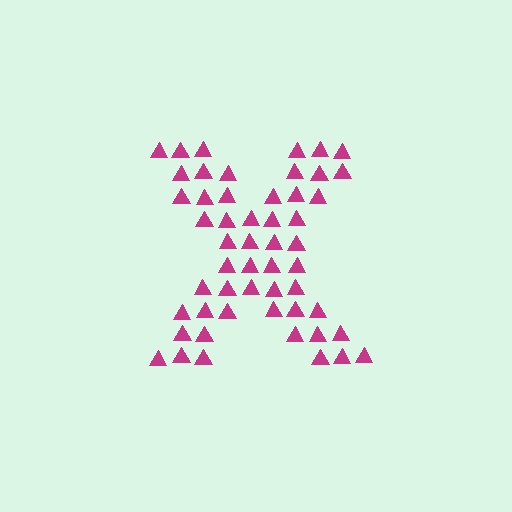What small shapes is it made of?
It is made of small triangles.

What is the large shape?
The large shape is the letter X.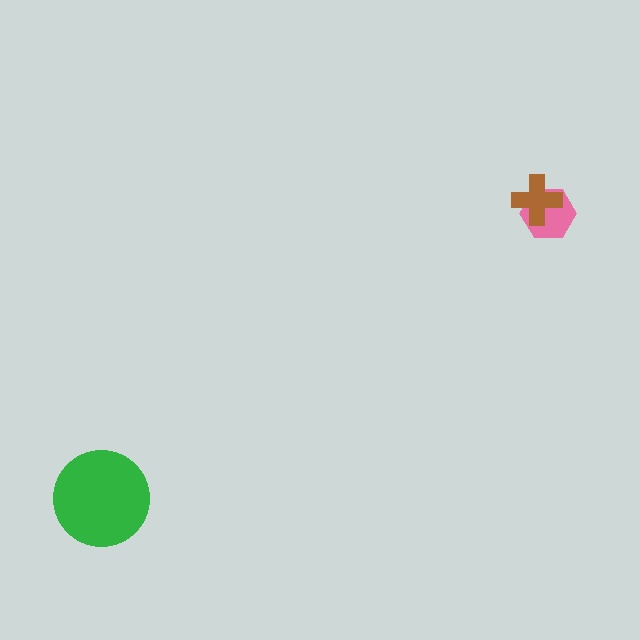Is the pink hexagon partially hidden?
Yes, it is partially covered by another shape.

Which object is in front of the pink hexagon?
The brown cross is in front of the pink hexagon.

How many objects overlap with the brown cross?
1 object overlaps with the brown cross.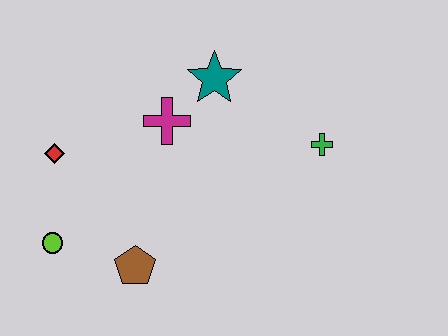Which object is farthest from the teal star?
The lime circle is farthest from the teal star.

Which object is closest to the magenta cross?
The teal star is closest to the magenta cross.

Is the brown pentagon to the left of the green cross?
Yes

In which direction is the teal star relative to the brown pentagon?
The teal star is above the brown pentagon.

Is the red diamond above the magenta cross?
No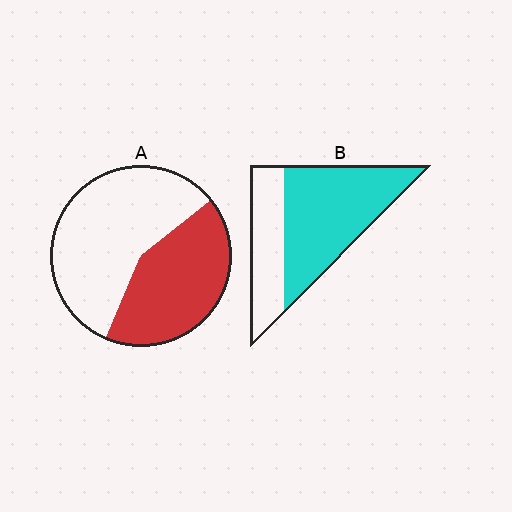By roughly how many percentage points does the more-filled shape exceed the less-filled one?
By roughly 25 percentage points (B over A).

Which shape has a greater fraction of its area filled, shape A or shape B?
Shape B.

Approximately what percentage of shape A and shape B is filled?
A is approximately 40% and B is approximately 65%.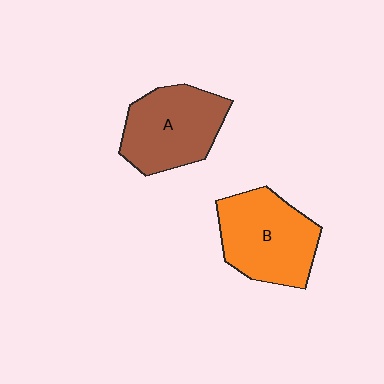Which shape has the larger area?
Shape B (orange).